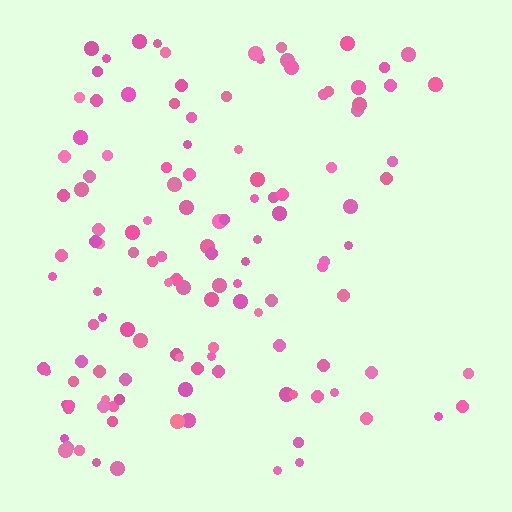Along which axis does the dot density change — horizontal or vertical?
Horizontal.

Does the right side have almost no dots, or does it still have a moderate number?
Still a moderate number, just noticeably fewer than the left.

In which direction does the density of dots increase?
From right to left, with the left side densest.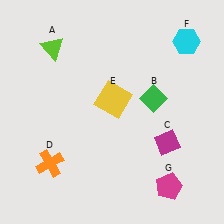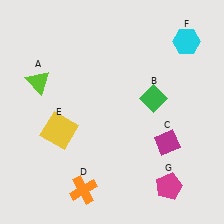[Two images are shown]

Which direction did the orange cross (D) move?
The orange cross (D) moved right.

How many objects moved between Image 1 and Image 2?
3 objects moved between the two images.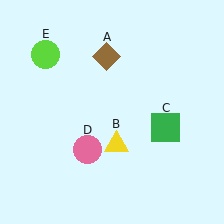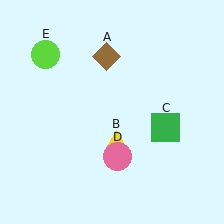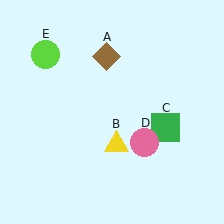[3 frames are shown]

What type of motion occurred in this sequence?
The pink circle (object D) rotated counterclockwise around the center of the scene.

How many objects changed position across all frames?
1 object changed position: pink circle (object D).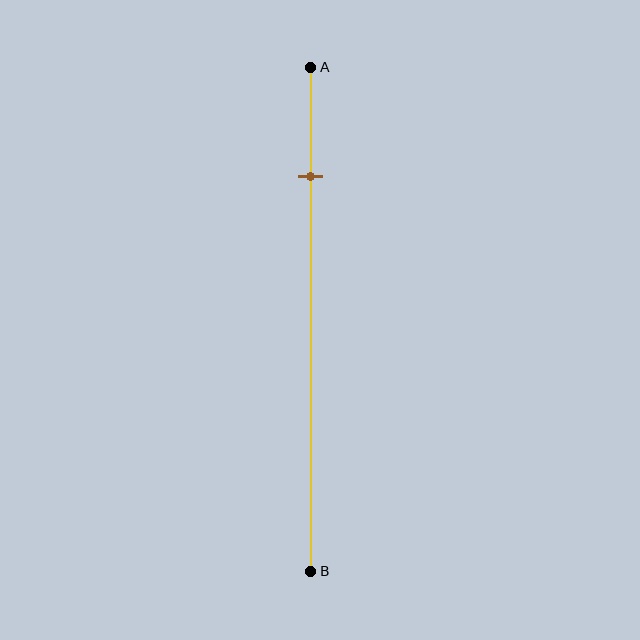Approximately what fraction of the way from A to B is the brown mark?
The brown mark is approximately 20% of the way from A to B.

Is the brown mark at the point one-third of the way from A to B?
No, the mark is at about 20% from A, not at the 33% one-third point.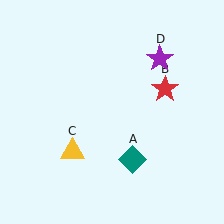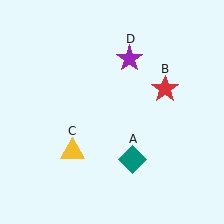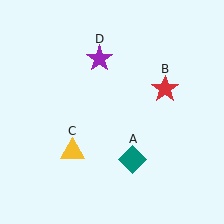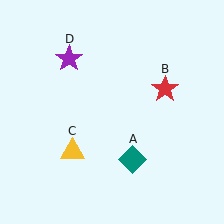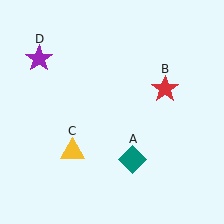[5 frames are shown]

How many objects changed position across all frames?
1 object changed position: purple star (object D).